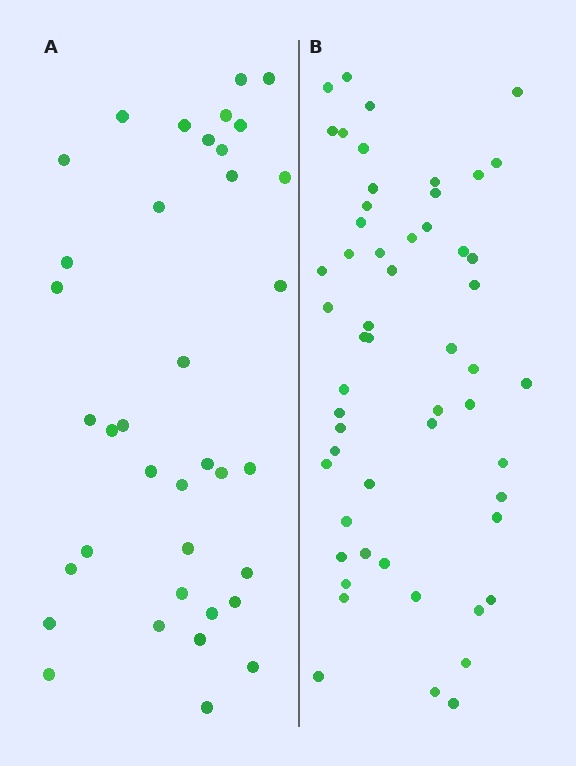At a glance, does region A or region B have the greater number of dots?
Region B (the right region) has more dots.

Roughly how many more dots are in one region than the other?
Region B has approximately 20 more dots than region A.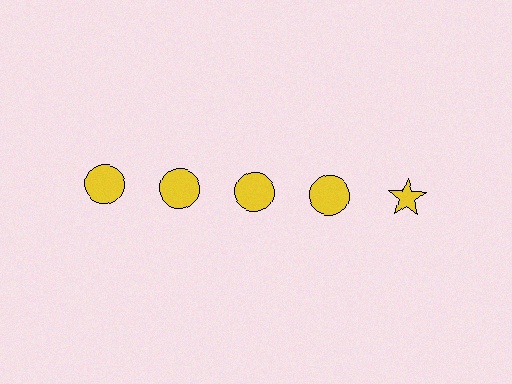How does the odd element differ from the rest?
It has a different shape: star instead of circle.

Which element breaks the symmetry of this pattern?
The yellow star in the top row, rightmost column breaks the symmetry. All other shapes are yellow circles.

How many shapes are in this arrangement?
There are 5 shapes arranged in a grid pattern.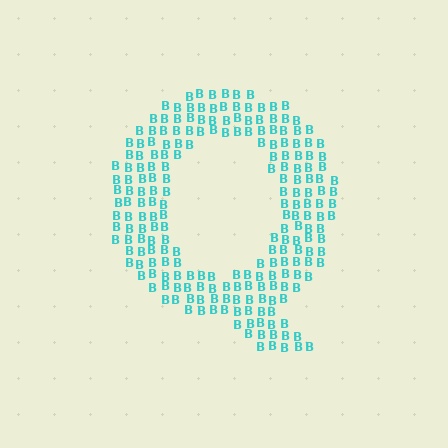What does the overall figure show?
The overall figure shows the letter Q.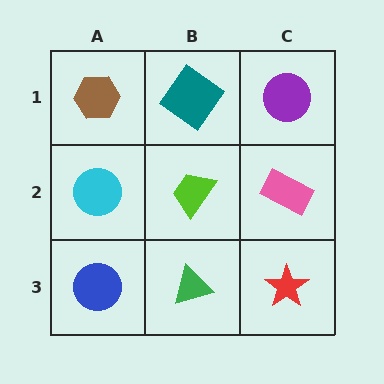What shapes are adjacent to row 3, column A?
A cyan circle (row 2, column A), a green triangle (row 3, column B).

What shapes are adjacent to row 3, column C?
A pink rectangle (row 2, column C), a green triangle (row 3, column B).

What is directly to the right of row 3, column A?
A green triangle.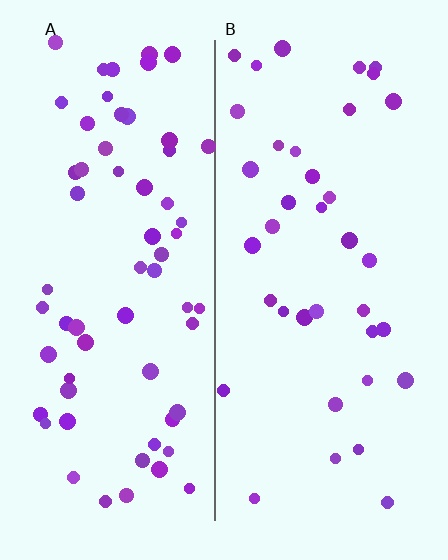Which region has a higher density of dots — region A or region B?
A (the left).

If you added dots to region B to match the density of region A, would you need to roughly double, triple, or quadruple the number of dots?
Approximately double.